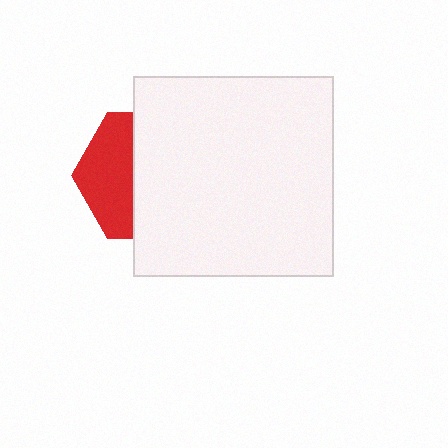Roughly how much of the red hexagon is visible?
A small part of it is visible (roughly 40%).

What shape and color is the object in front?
The object in front is a white square.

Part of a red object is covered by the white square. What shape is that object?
It is a hexagon.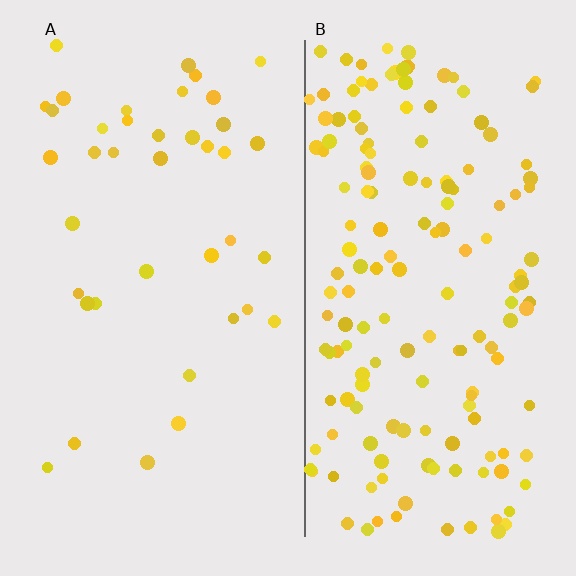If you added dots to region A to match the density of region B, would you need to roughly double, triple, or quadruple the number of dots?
Approximately quadruple.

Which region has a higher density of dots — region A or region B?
B (the right).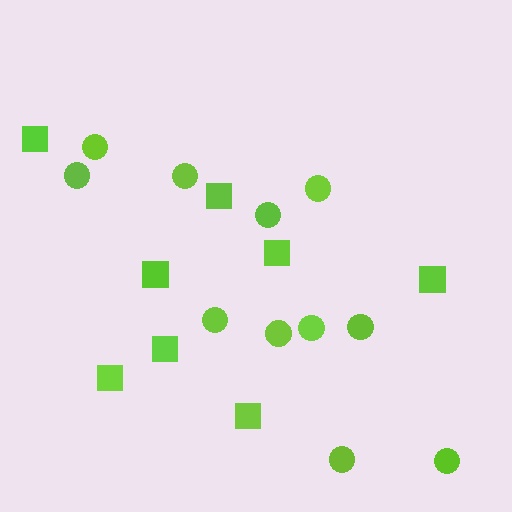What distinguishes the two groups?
There are 2 groups: one group of squares (8) and one group of circles (11).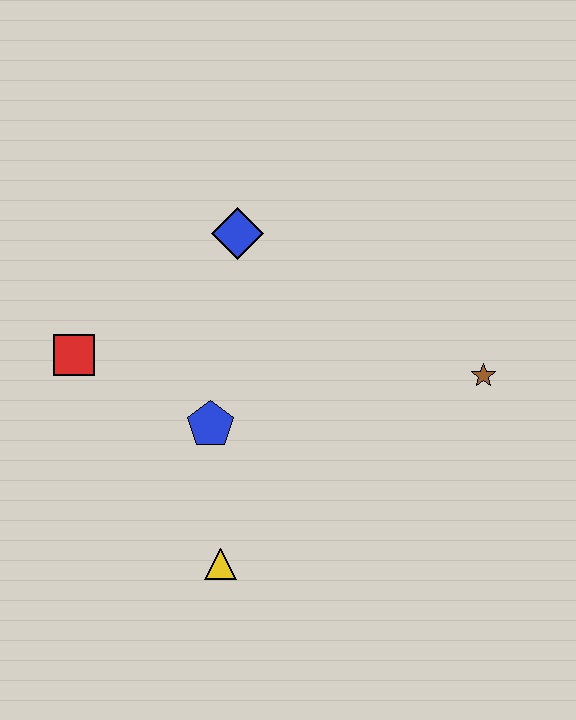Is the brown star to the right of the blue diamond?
Yes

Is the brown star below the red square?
Yes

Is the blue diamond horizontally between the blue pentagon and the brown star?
Yes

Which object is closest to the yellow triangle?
The blue pentagon is closest to the yellow triangle.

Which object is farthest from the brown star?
The red square is farthest from the brown star.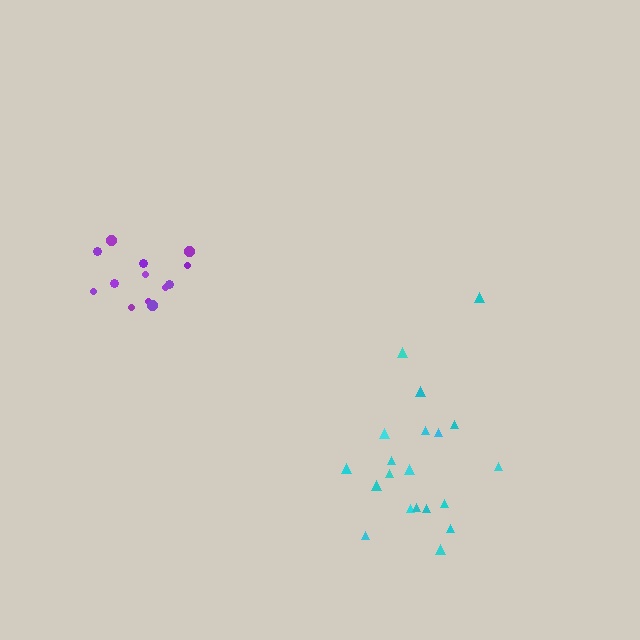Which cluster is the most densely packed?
Purple.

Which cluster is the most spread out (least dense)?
Cyan.